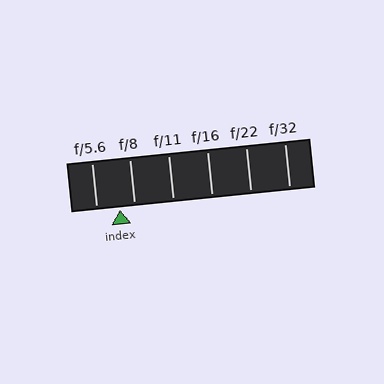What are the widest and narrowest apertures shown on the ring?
The widest aperture shown is f/5.6 and the narrowest is f/32.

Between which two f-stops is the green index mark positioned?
The index mark is between f/5.6 and f/8.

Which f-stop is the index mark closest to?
The index mark is closest to f/8.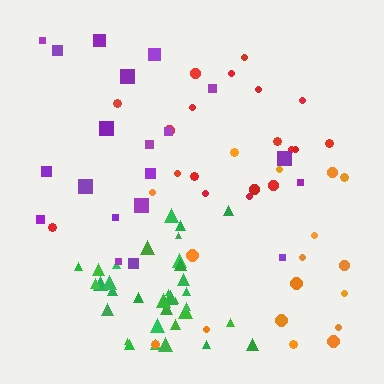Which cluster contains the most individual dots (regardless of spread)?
Green (34).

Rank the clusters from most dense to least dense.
green, red, purple, orange.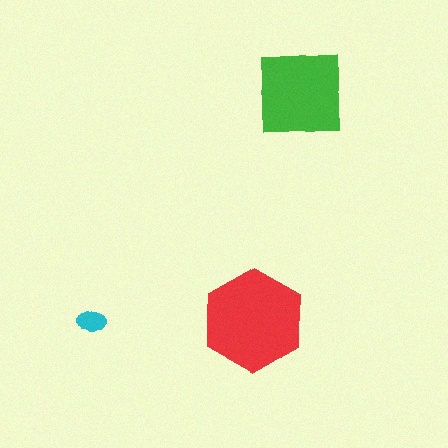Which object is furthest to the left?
The cyan ellipse is leftmost.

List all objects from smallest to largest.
The cyan ellipse, the green square, the red hexagon.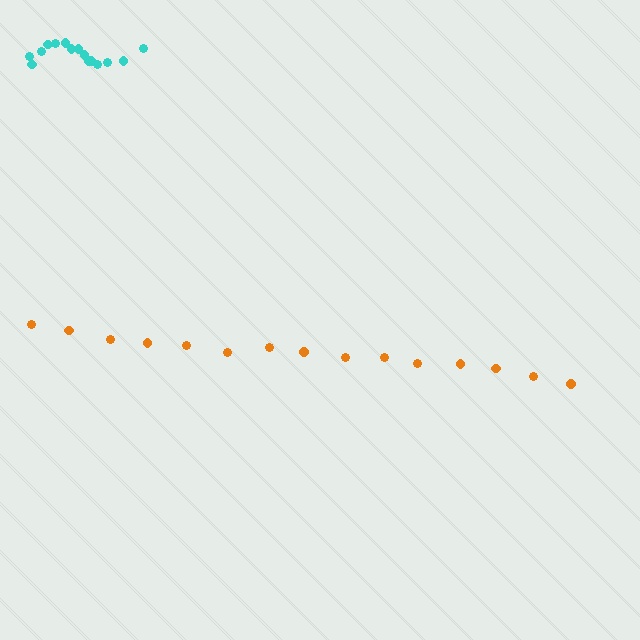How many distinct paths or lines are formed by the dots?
There are 2 distinct paths.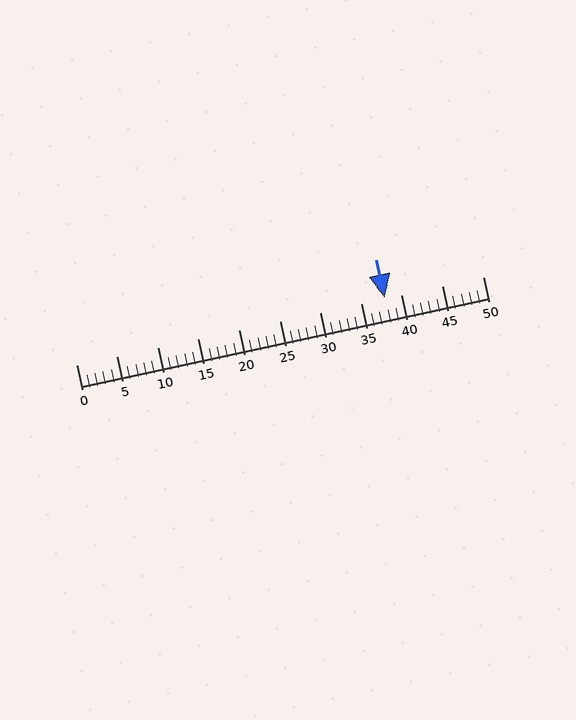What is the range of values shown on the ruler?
The ruler shows values from 0 to 50.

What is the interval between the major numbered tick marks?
The major tick marks are spaced 5 units apart.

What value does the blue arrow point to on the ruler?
The blue arrow points to approximately 38.